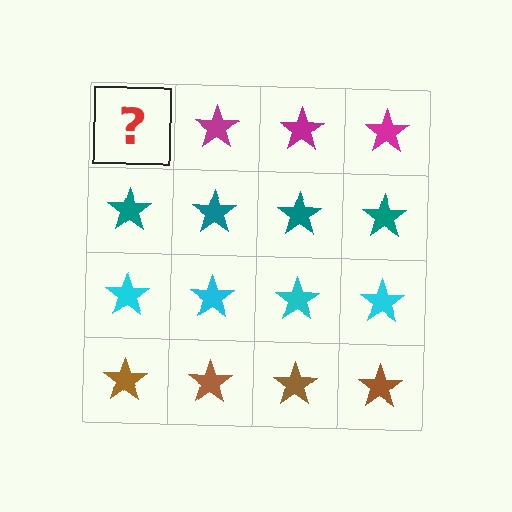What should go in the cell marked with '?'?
The missing cell should contain a magenta star.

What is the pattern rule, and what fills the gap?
The rule is that each row has a consistent color. The gap should be filled with a magenta star.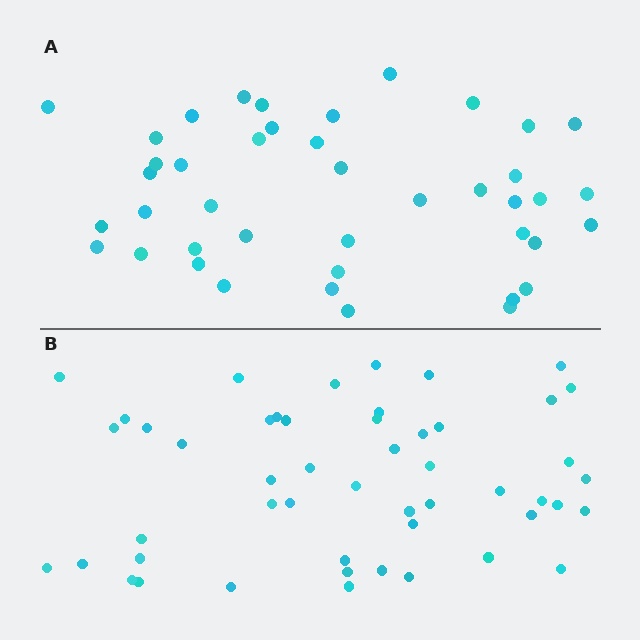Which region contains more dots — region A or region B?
Region B (the bottom region) has more dots.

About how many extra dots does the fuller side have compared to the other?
Region B has roughly 8 or so more dots than region A.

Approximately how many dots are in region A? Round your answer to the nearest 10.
About 40 dots. (The exact count is 42, which rounds to 40.)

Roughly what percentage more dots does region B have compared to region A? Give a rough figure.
About 20% more.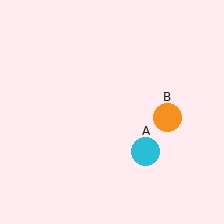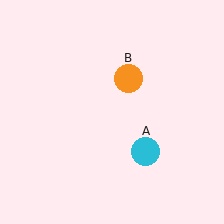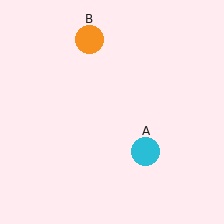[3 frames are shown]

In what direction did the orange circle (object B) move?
The orange circle (object B) moved up and to the left.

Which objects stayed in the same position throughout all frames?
Cyan circle (object A) remained stationary.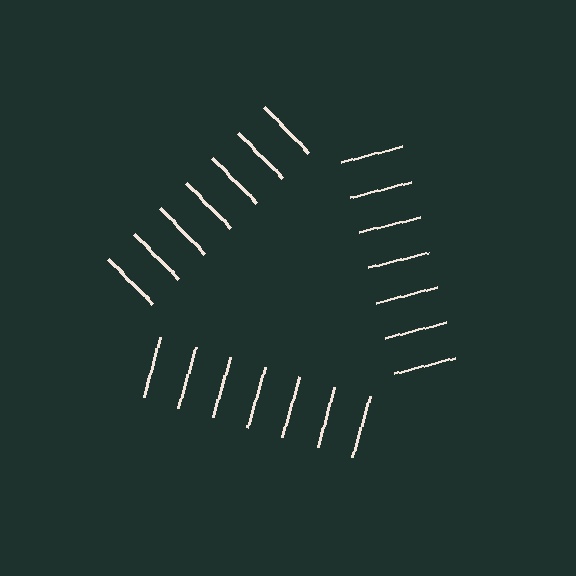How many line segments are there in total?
21 — 7 along each of the 3 edges.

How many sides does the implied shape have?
3 sides — the line-ends trace a triangle.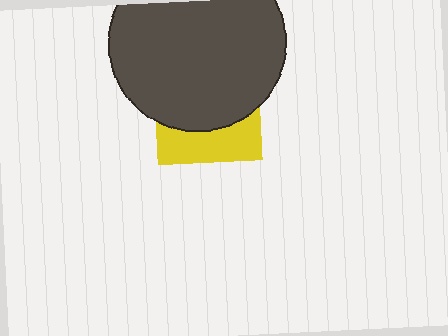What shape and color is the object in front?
The object in front is a dark gray circle.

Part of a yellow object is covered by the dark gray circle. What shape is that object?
It is a square.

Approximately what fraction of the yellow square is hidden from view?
Roughly 66% of the yellow square is hidden behind the dark gray circle.